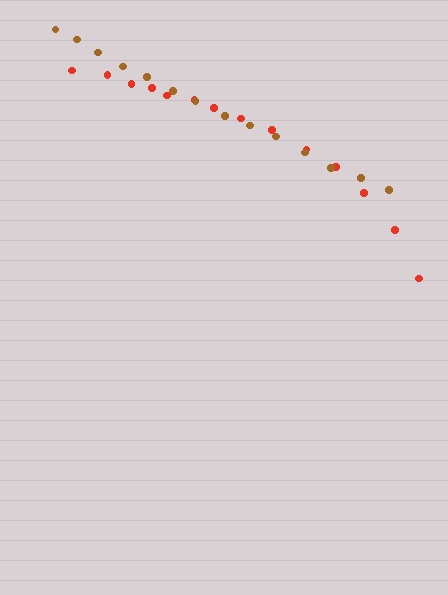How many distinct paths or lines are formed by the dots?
There are 2 distinct paths.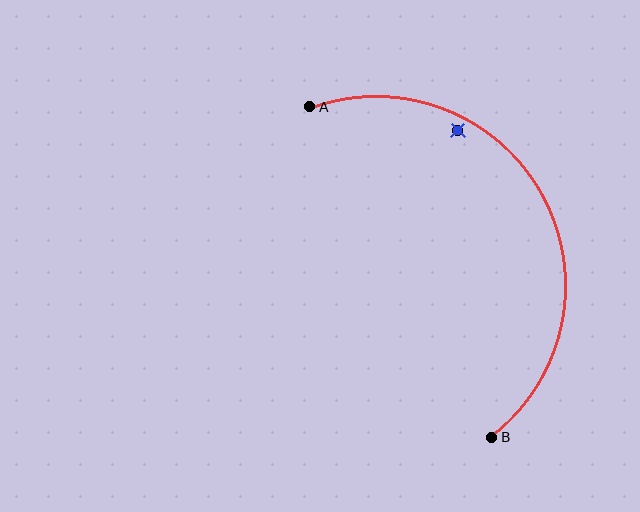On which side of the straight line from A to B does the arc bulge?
The arc bulges to the right of the straight line connecting A and B.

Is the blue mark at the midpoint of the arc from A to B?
No — the blue mark does not lie on the arc at all. It sits slightly inside the curve.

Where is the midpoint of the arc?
The arc midpoint is the point on the curve farthest from the straight line joining A and B. It sits to the right of that line.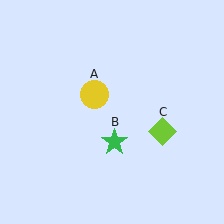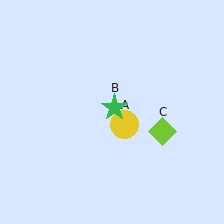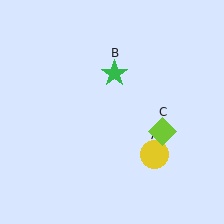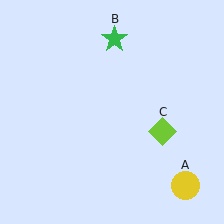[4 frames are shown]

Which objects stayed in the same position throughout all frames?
Lime diamond (object C) remained stationary.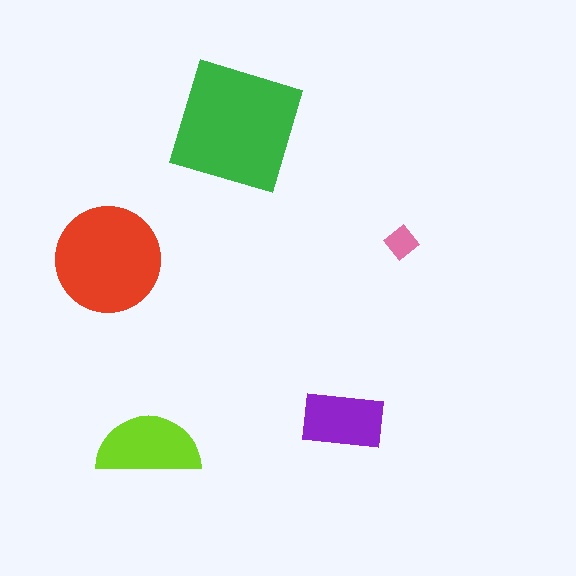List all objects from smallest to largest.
The pink diamond, the purple rectangle, the lime semicircle, the red circle, the green square.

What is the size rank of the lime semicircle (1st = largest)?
3rd.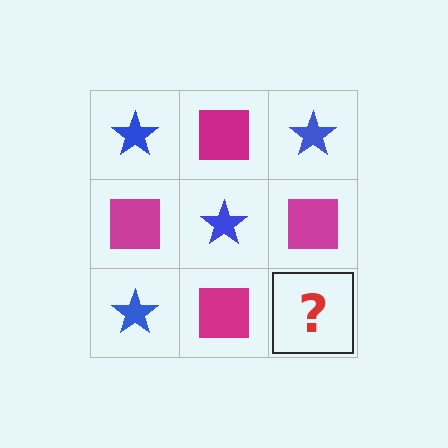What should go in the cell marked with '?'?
The missing cell should contain a blue star.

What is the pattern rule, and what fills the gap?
The rule is that it alternates blue star and magenta square in a checkerboard pattern. The gap should be filled with a blue star.